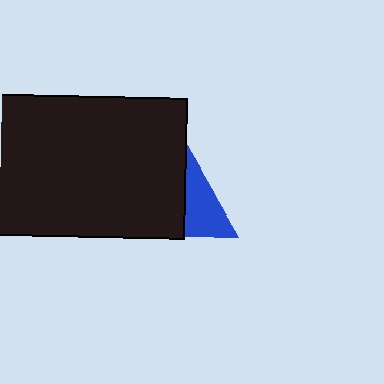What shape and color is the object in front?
The object in front is a black rectangle.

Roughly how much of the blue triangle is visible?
A small part of it is visible (roughly 33%).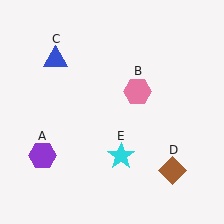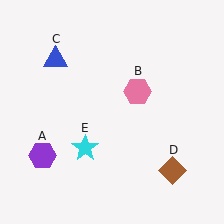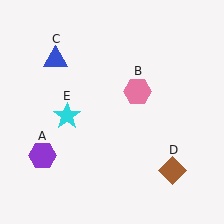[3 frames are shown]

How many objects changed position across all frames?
1 object changed position: cyan star (object E).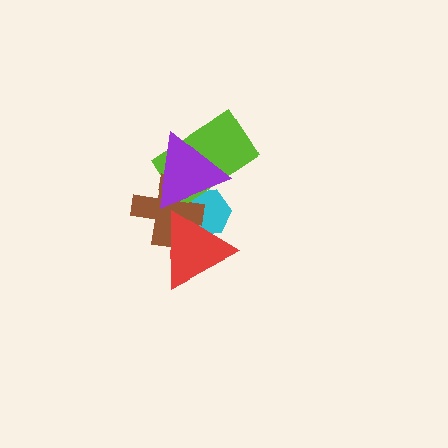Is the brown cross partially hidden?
Yes, it is partially covered by another shape.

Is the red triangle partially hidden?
Yes, it is partially covered by another shape.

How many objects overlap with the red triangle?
3 objects overlap with the red triangle.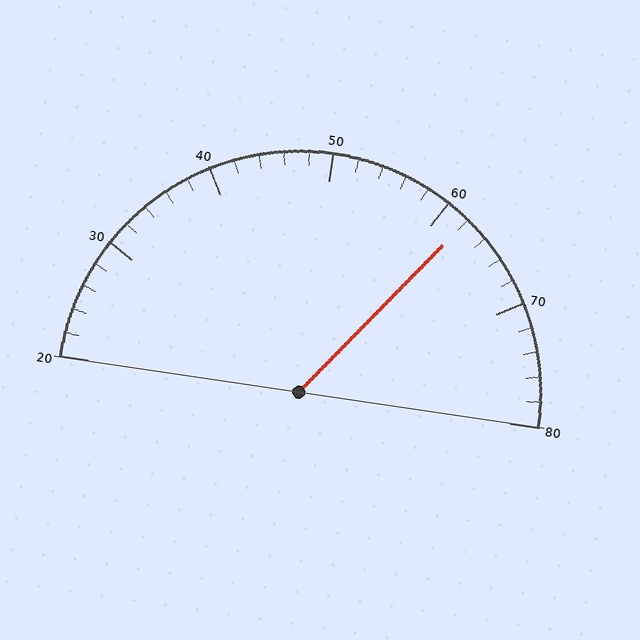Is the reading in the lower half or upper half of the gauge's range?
The reading is in the upper half of the range (20 to 80).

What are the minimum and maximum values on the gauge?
The gauge ranges from 20 to 80.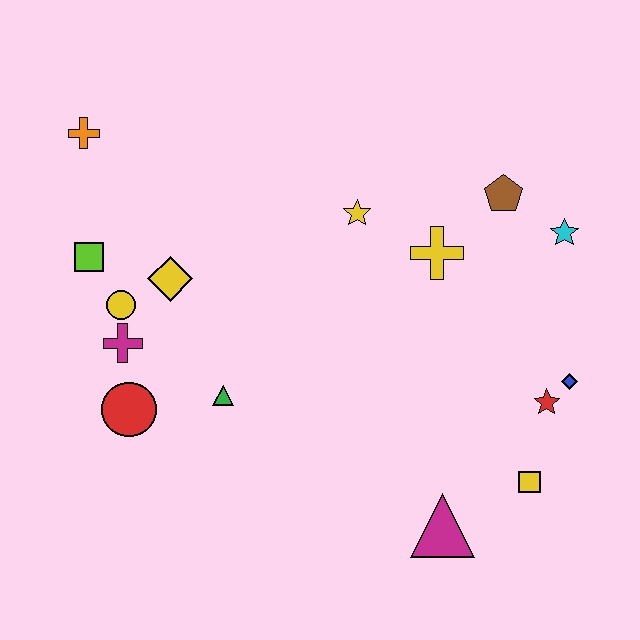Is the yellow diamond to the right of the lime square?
Yes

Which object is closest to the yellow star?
The yellow cross is closest to the yellow star.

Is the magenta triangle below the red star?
Yes